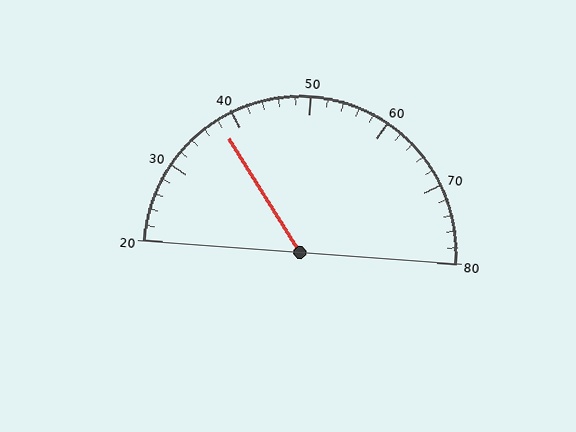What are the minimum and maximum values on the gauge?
The gauge ranges from 20 to 80.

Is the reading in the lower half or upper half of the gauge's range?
The reading is in the lower half of the range (20 to 80).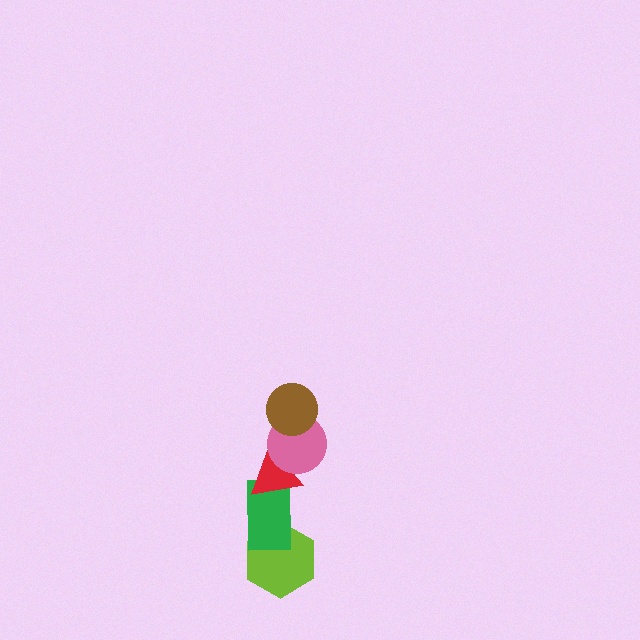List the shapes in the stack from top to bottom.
From top to bottom: the brown circle, the pink circle, the red triangle, the green rectangle, the lime hexagon.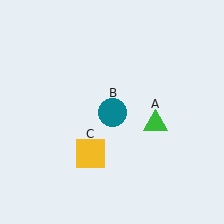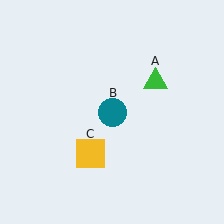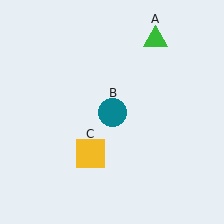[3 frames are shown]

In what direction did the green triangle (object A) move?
The green triangle (object A) moved up.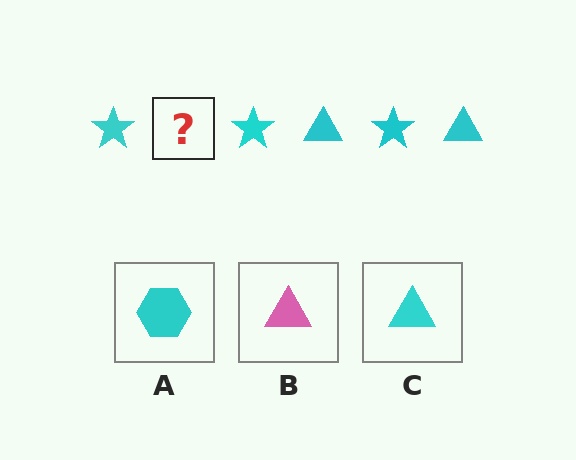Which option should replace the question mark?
Option C.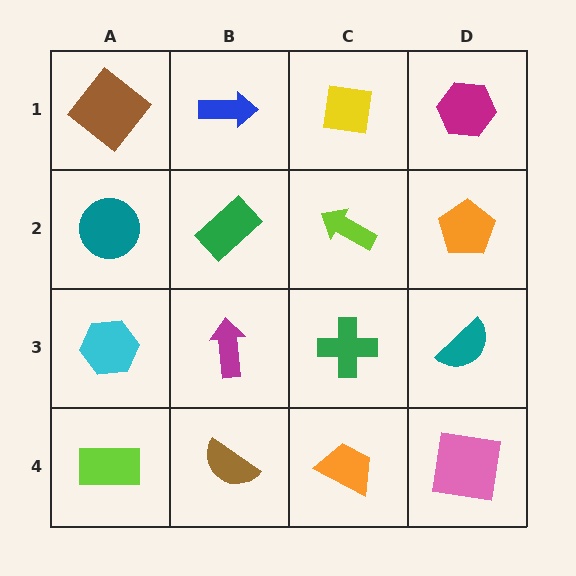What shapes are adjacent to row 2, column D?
A magenta hexagon (row 1, column D), a teal semicircle (row 3, column D), a lime arrow (row 2, column C).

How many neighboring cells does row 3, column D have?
3.